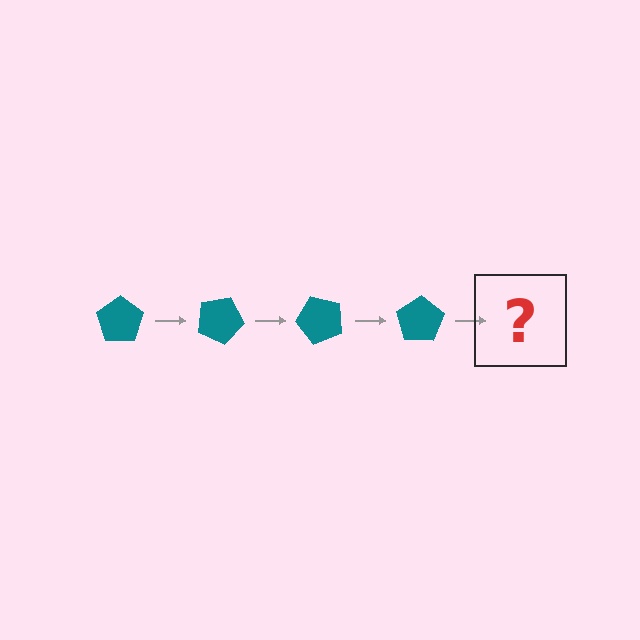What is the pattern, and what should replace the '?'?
The pattern is that the pentagon rotates 25 degrees each step. The '?' should be a teal pentagon rotated 100 degrees.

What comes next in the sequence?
The next element should be a teal pentagon rotated 100 degrees.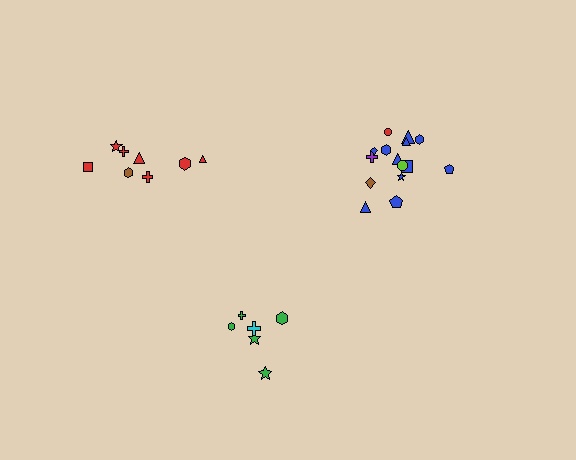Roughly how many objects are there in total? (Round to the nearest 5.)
Roughly 30 objects in total.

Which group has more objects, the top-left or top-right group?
The top-right group.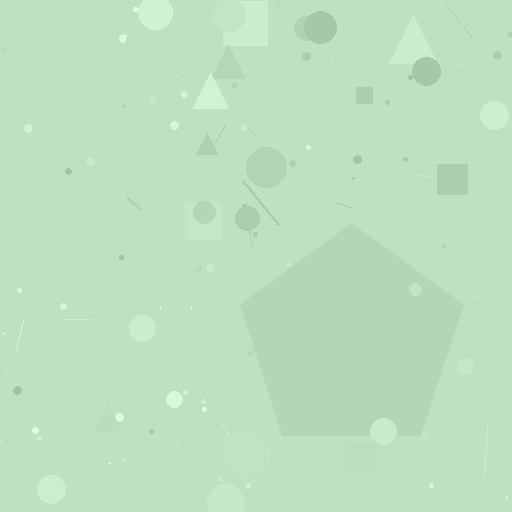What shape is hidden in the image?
A pentagon is hidden in the image.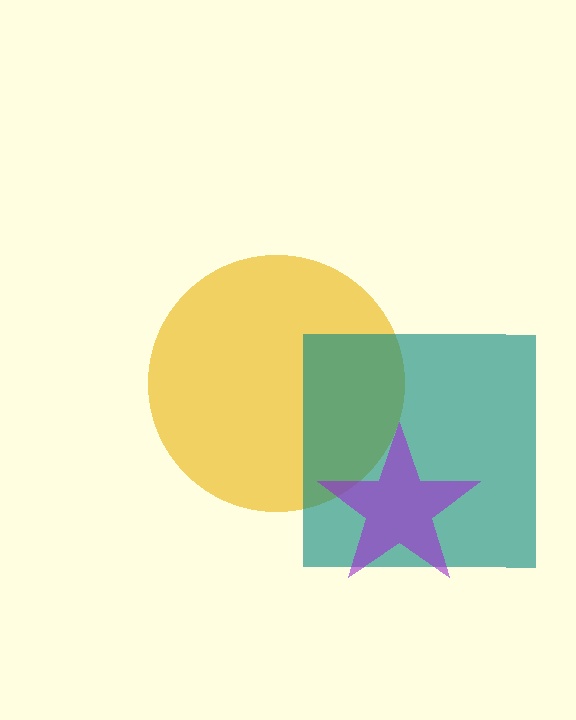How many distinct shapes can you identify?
There are 3 distinct shapes: a yellow circle, a teal square, a purple star.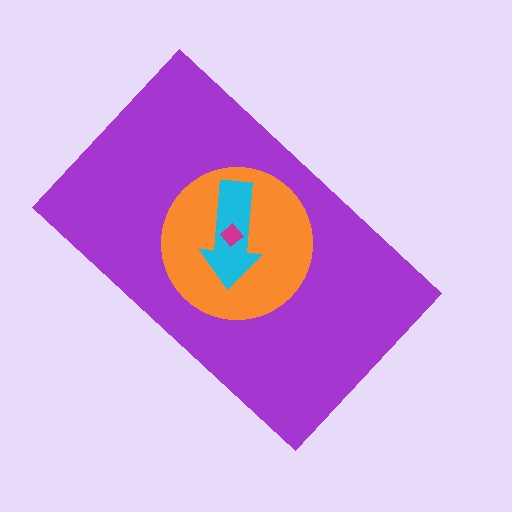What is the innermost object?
The magenta diamond.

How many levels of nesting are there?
4.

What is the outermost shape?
The purple rectangle.